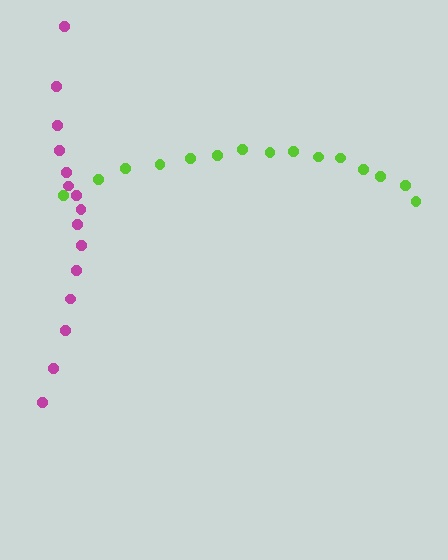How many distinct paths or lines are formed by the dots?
There are 2 distinct paths.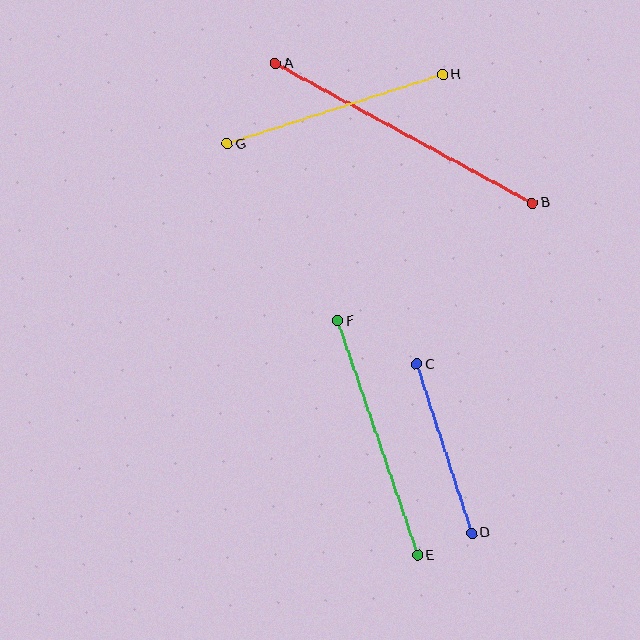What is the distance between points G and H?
The distance is approximately 226 pixels.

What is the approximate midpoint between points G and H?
The midpoint is at approximately (335, 109) pixels.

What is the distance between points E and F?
The distance is approximately 248 pixels.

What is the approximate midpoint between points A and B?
The midpoint is at approximately (404, 133) pixels.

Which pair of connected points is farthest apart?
Points A and B are farthest apart.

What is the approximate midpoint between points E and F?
The midpoint is at approximately (378, 438) pixels.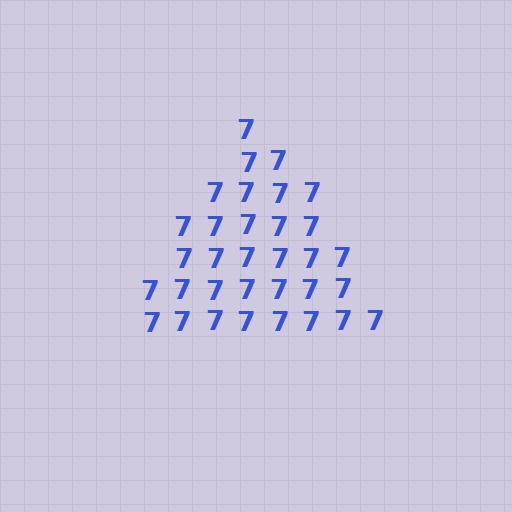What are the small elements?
The small elements are digit 7's.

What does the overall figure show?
The overall figure shows a triangle.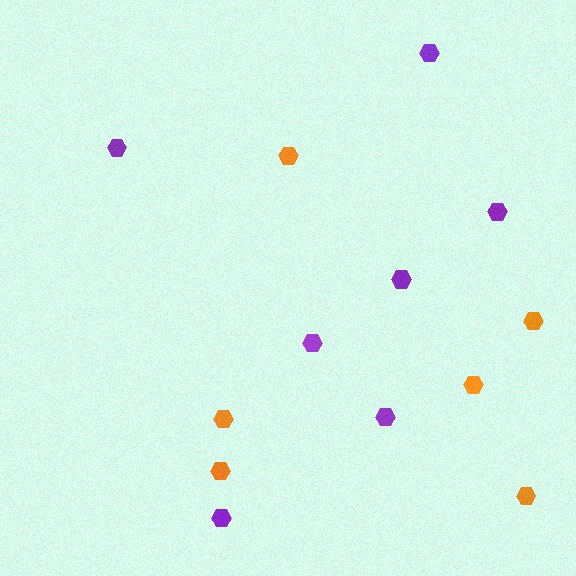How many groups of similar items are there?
There are 2 groups: one group of purple hexagons (7) and one group of orange hexagons (6).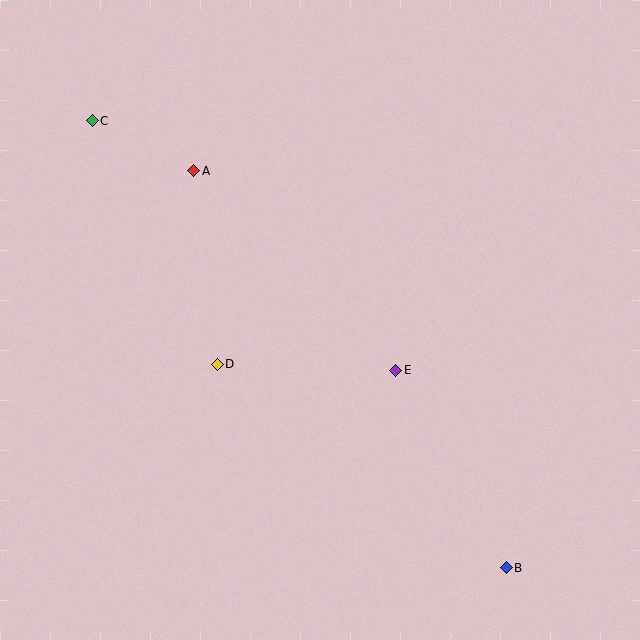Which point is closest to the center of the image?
Point E at (396, 370) is closest to the center.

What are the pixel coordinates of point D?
Point D is at (217, 364).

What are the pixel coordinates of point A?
Point A is at (194, 171).